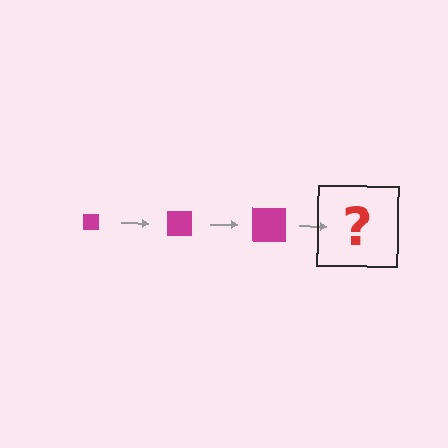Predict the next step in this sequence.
The next step is a magenta square, larger than the previous one.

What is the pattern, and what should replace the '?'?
The pattern is that the square gets progressively larger each step. The '?' should be a magenta square, larger than the previous one.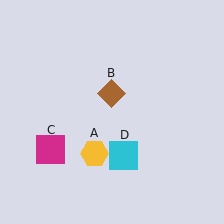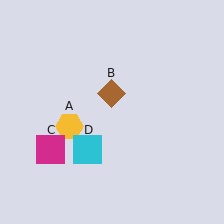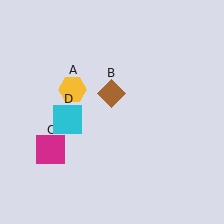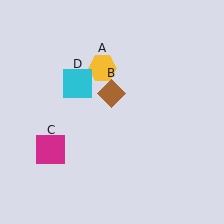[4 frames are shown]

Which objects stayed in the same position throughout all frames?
Brown diamond (object B) and magenta square (object C) remained stationary.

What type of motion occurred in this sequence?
The yellow hexagon (object A), cyan square (object D) rotated clockwise around the center of the scene.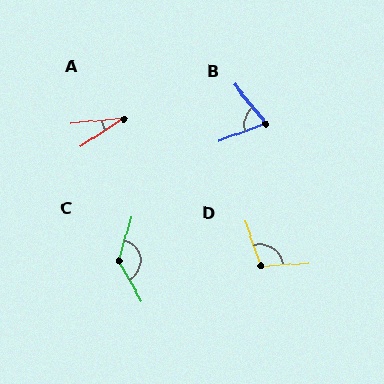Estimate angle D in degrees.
Approximately 105 degrees.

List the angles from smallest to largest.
A (27°), B (72°), D (105°), C (135°).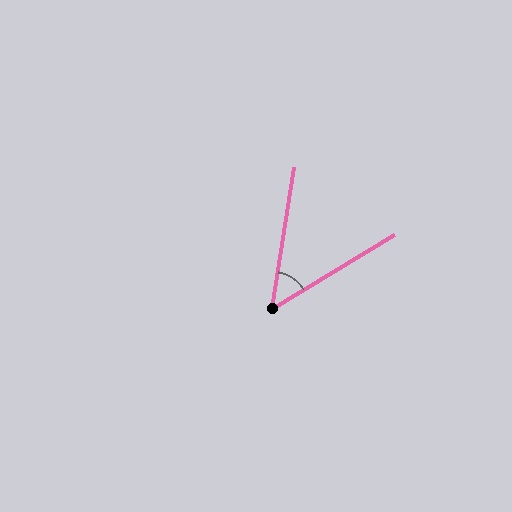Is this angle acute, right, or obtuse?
It is acute.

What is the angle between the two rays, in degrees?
Approximately 50 degrees.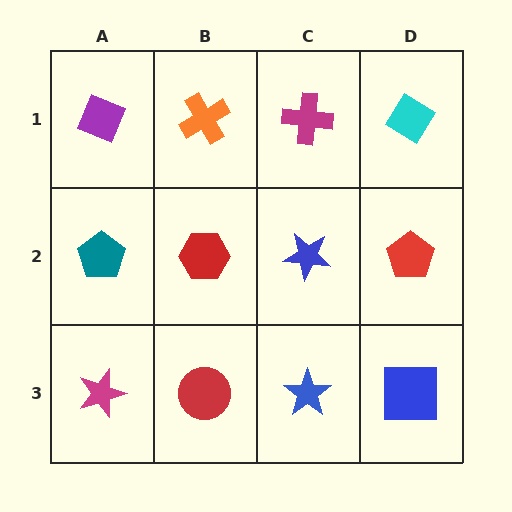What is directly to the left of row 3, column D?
A blue star.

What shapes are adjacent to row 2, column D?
A cyan diamond (row 1, column D), a blue square (row 3, column D), a blue star (row 2, column C).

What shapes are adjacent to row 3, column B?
A red hexagon (row 2, column B), a magenta star (row 3, column A), a blue star (row 3, column C).